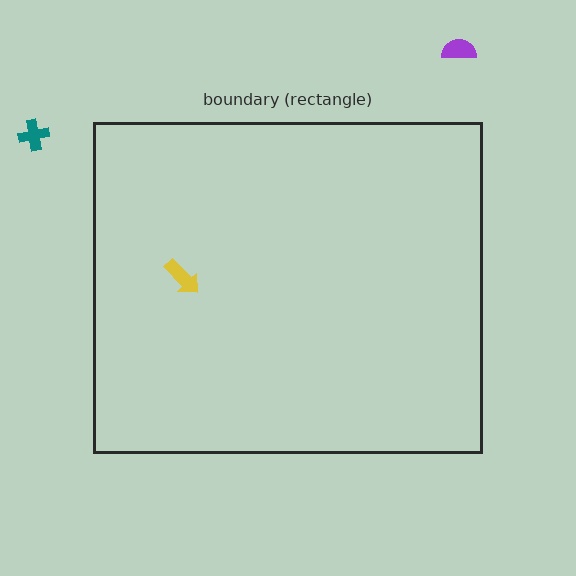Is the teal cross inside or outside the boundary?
Outside.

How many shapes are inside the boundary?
1 inside, 2 outside.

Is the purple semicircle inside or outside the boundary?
Outside.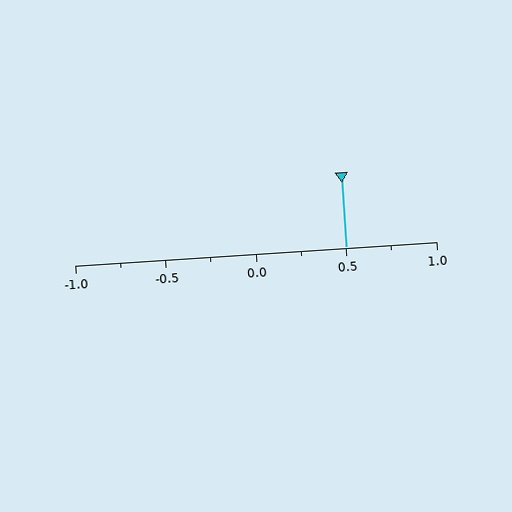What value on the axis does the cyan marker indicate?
The marker indicates approximately 0.5.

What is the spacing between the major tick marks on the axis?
The major ticks are spaced 0.5 apart.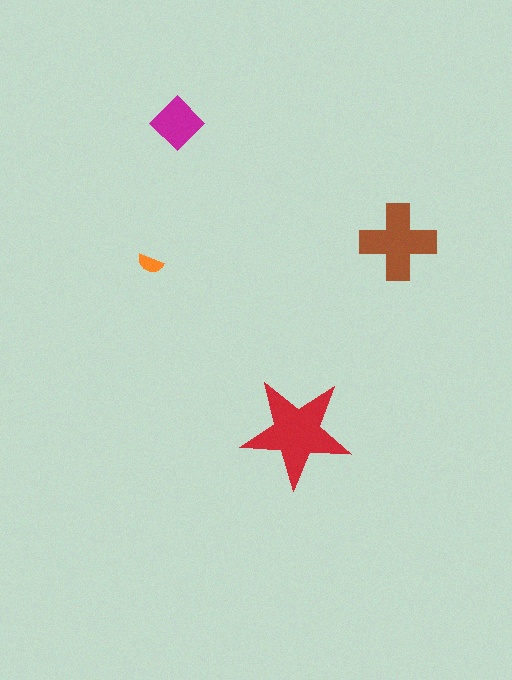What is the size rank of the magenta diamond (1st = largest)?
3rd.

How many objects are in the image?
There are 4 objects in the image.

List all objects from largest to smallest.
The red star, the brown cross, the magenta diamond, the orange semicircle.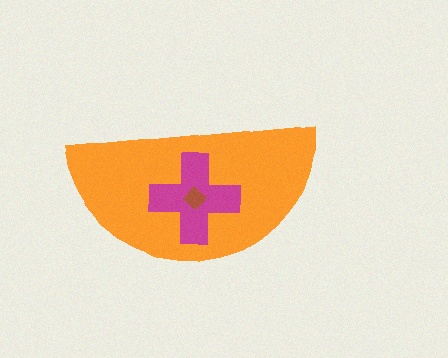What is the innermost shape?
The brown diamond.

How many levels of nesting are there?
3.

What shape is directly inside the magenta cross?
The brown diamond.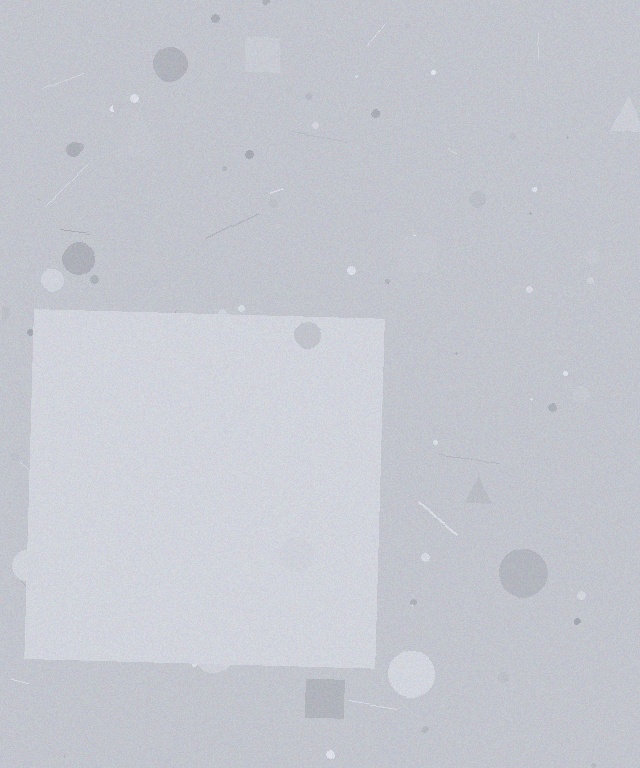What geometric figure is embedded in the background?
A square is embedded in the background.